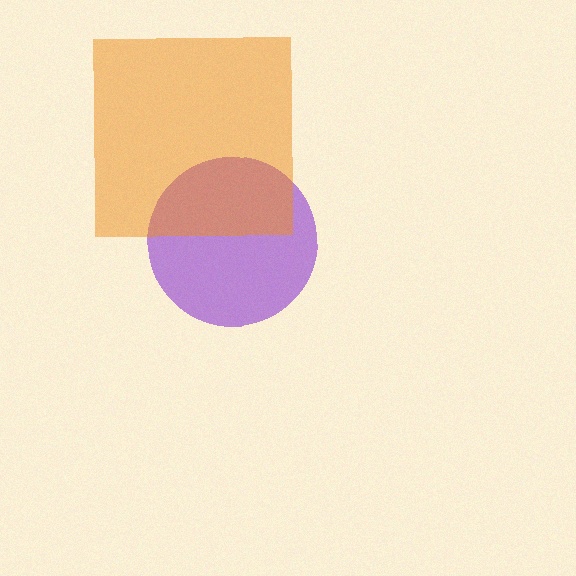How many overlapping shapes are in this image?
There are 2 overlapping shapes in the image.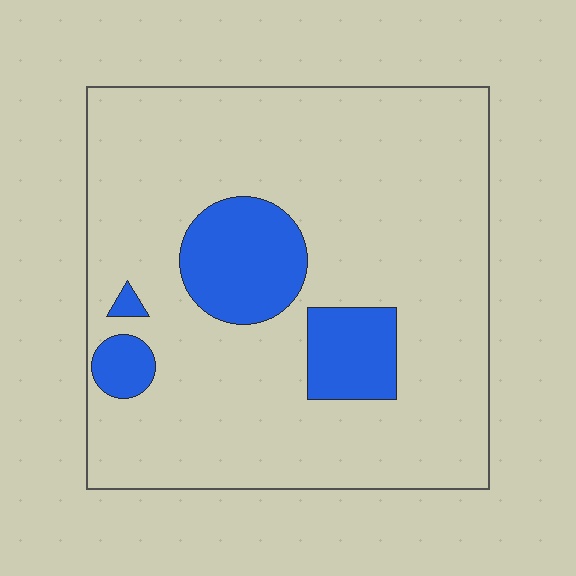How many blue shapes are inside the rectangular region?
4.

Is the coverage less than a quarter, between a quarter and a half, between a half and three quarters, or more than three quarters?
Less than a quarter.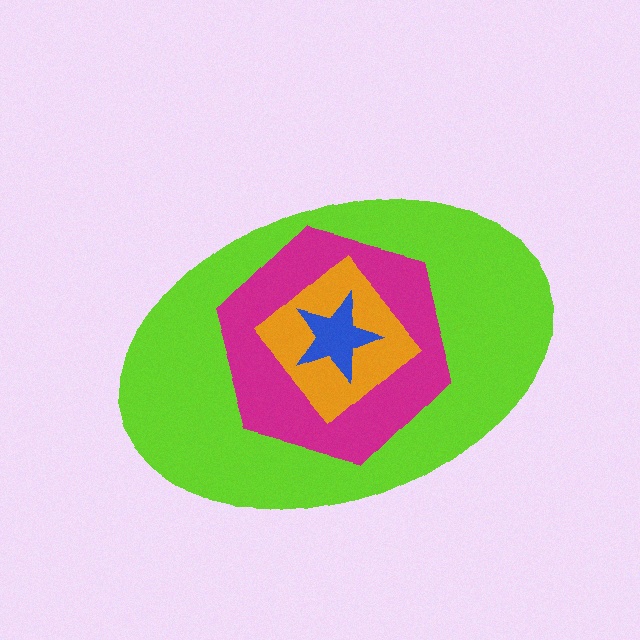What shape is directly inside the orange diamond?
The blue star.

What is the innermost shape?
The blue star.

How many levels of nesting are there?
4.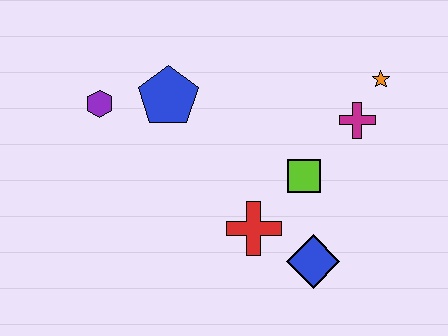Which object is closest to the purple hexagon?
The blue pentagon is closest to the purple hexagon.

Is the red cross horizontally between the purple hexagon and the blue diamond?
Yes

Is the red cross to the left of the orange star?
Yes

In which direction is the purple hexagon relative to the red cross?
The purple hexagon is to the left of the red cross.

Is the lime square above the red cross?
Yes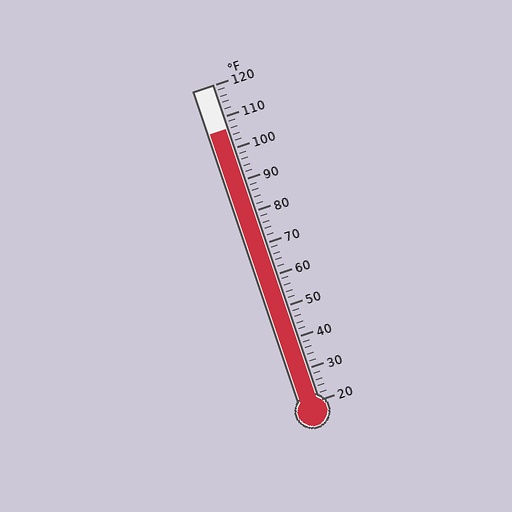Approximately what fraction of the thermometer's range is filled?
The thermometer is filled to approximately 85% of its range.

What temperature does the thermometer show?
The thermometer shows approximately 106°F.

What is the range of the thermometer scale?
The thermometer scale ranges from 20°F to 120°F.